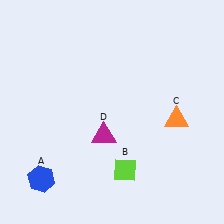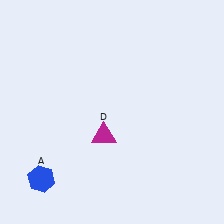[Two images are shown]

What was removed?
The orange triangle (C), the lime diamond (B) were removed in Image 2.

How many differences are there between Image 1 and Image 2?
There are 2 differences between the two images.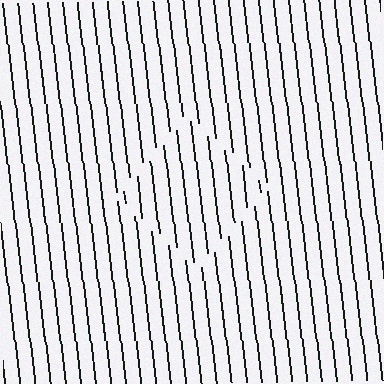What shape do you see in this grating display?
An illusory square. The interior of the shape contains the same grating, shifted by half a period — the contour is defined by the phase discontinuity where line-ends from the inner and outer gratings abut.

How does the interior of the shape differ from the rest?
The interior of the shape contains the same grating, shifted by half a period — the contour is defined by the phase discontinuity where line-ends from the inner and outer gratings abut.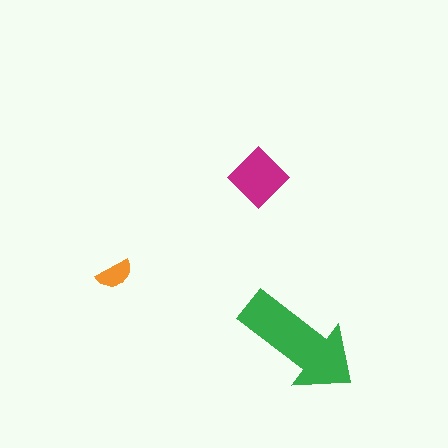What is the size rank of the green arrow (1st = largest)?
1st.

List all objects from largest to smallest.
The green arrow, the magenta diamond, the orange semicircle.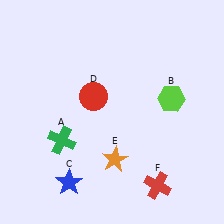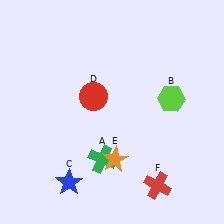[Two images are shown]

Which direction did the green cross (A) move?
The green cross (A) moved right.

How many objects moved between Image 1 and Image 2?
1 object moved between the two images.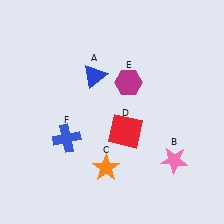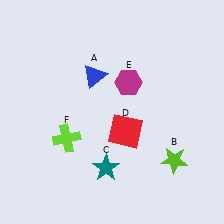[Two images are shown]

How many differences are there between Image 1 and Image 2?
There are 3 differences between the two images.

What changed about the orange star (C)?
In Image 1, C is orange. In Image 2, it changed to teal.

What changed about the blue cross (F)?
In Image 1, F is blue. In Image 2, it changed to lime.